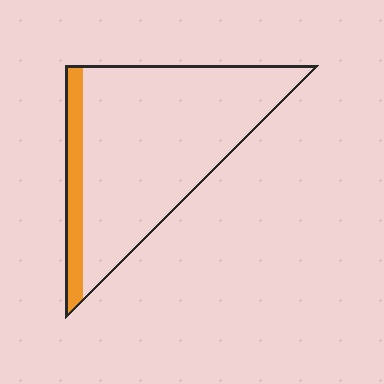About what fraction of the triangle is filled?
About one eighth (1/8).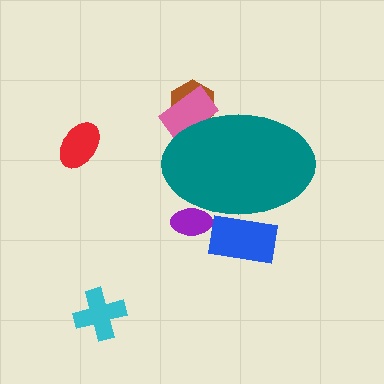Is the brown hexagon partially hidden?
Yes, the brown hexagon is partially hidden behind the teal ellipse.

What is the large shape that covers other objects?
A teal ellipse.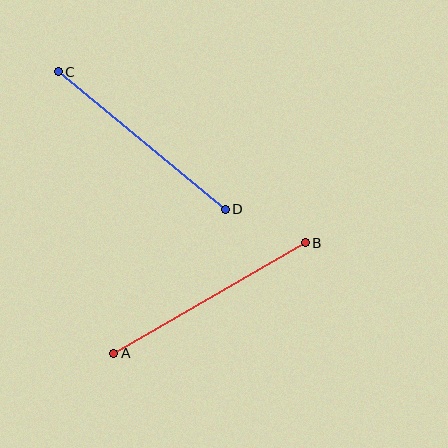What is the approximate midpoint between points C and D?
The midpoint is at approximately (142, 141) pixels.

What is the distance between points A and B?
The distance is approximately 221 pixels.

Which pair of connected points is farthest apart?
Points A and B are farthest apart.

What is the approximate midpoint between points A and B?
The midpoint is at approximately (210, 298) pixels.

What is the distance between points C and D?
The distance is approximately 216 pixels.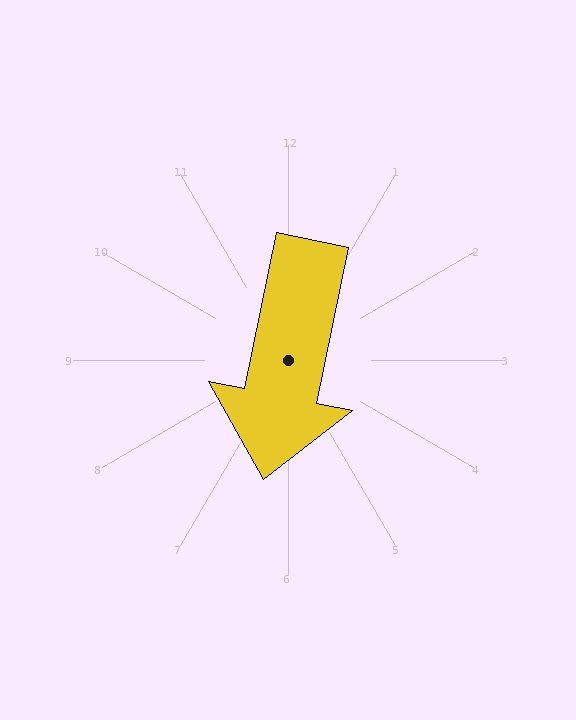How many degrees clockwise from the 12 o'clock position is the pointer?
Approximately 191 degrees.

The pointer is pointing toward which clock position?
Roughly 6 o'clock.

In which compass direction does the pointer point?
South.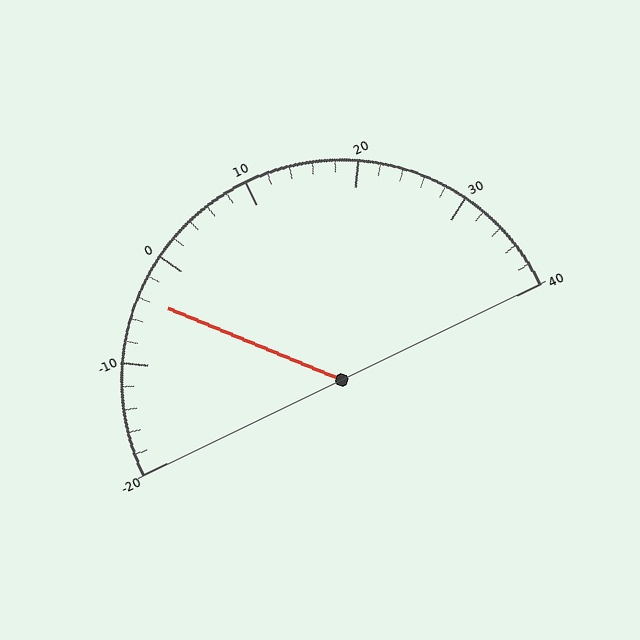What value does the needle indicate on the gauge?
The needle indicates approximately -4.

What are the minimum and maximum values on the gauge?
The gauge ranges from -20 to 40.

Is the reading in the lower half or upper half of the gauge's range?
The reading is in the lower half of the range (-20 to 40).